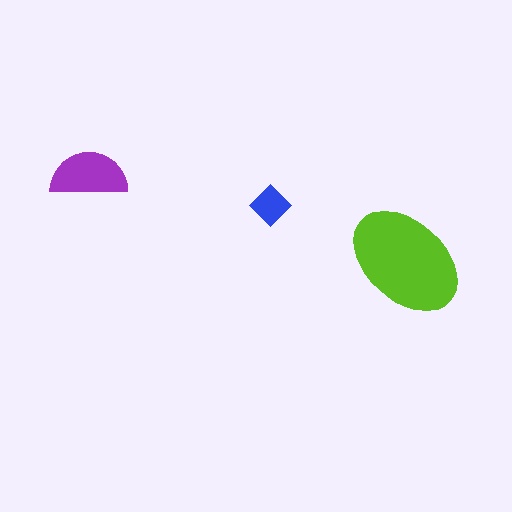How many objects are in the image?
There are 3 objects in the image.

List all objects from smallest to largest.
The blue diamond, the purple semicircle, the lime ellipse.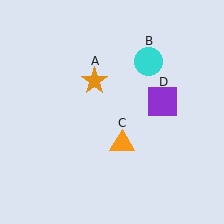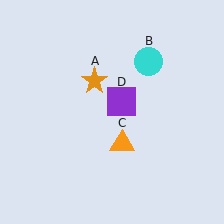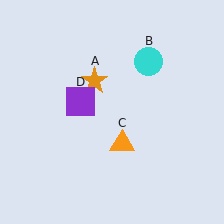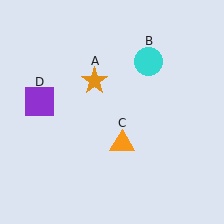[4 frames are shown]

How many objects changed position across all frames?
1 object changed position: purple square (object D).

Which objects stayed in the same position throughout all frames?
Orange star (object A) and cyan circle (object B) and orange triangle (object C) remained stationary.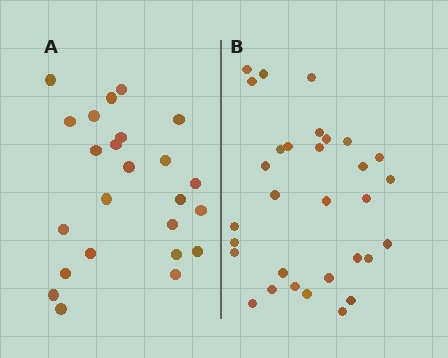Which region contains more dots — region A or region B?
Region B (the right region) has more dots.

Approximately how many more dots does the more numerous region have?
Region B has roughly 8 or so more dots than region A.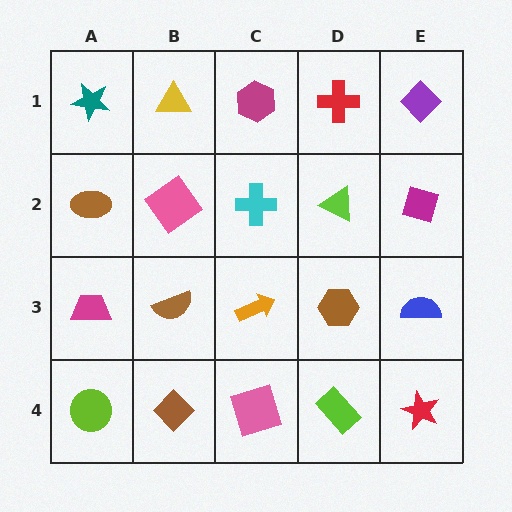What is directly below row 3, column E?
A red star.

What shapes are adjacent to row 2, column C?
A magenta hexagon (row 1, column C), an orange arrow (row 3, column C), a pink diamond (row 2, column B), a lime triangle (row 2, column D).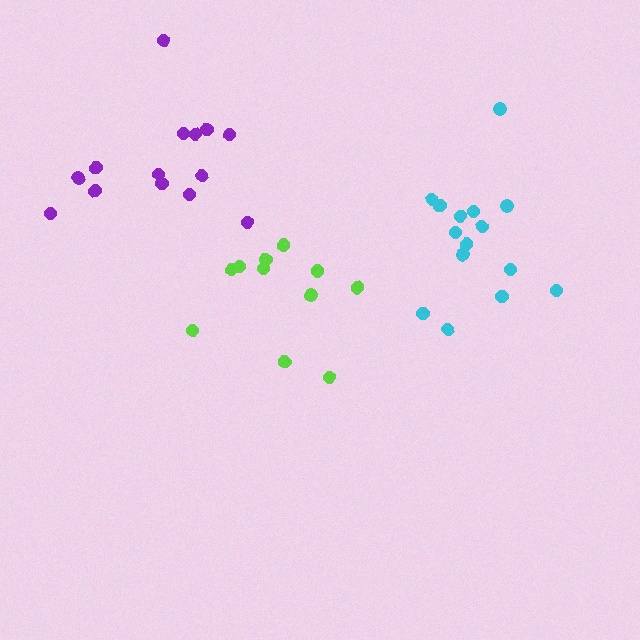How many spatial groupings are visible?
There are 3 spatial groupings.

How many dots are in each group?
Group 1: 11 dots, Group 2: 14 dots, Group 3: 15 dots (40 total).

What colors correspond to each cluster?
The clusters are colored: lime, purple, cyan.